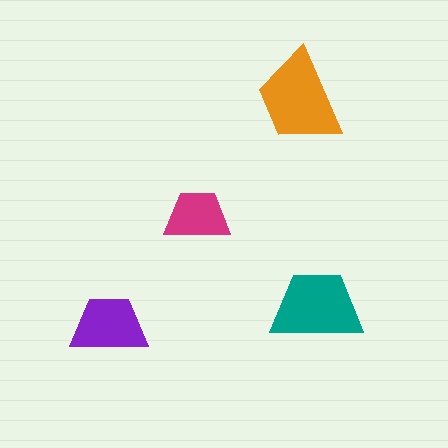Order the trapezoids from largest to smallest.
the orange one, the teal one, the purple one, the magenta one.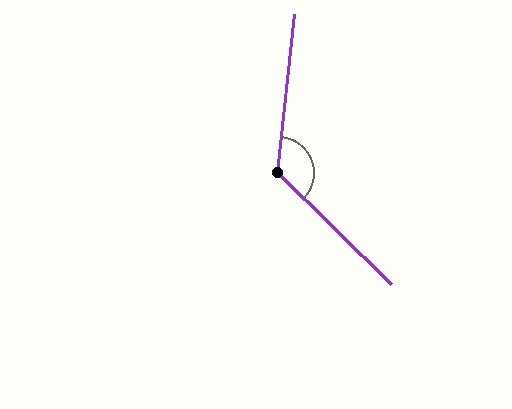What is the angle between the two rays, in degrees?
Approximately 128 degrees.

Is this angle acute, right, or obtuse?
It is obtuse.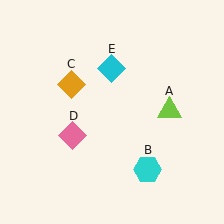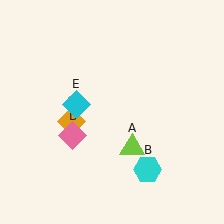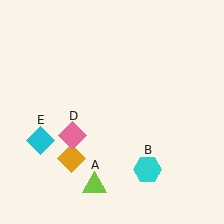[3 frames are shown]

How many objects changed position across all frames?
3 objects changed position: lime triangle (object A), orange diamond (object C), cyan diamond (object E).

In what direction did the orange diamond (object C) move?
The orange diamond (object C) moved down.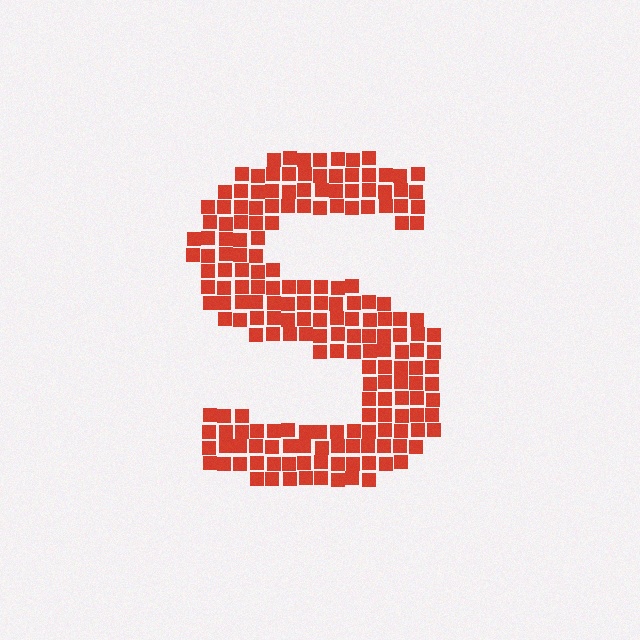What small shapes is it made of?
It is made of small squares.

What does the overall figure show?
The overall figure shows the letter S.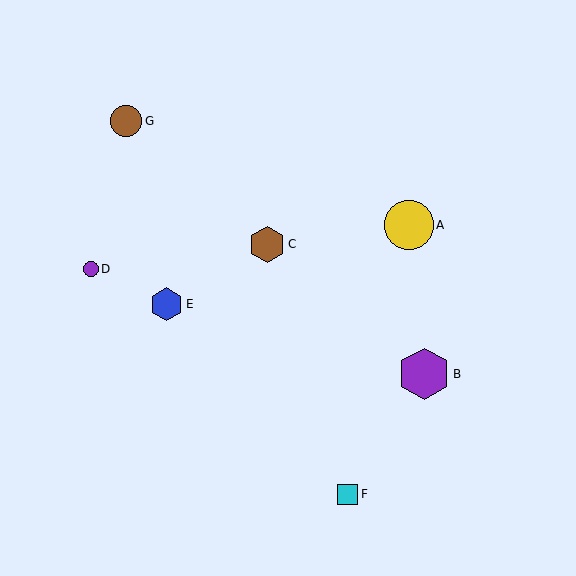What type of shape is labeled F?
Shape F is a cyan square.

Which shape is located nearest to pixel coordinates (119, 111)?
The brown circle (labeled G) at (126, 121) is nearest to that location.